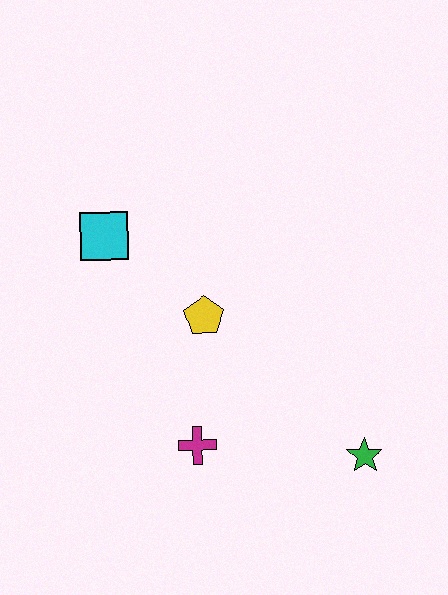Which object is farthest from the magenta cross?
The cyan square is farthest from the magenta cross.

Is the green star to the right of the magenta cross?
Yes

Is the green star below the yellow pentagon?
Yes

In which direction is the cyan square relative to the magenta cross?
The cyan square is above the magenta cross.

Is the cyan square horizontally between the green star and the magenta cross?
No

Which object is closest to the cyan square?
The yellow pentagon is closest to the cyan square.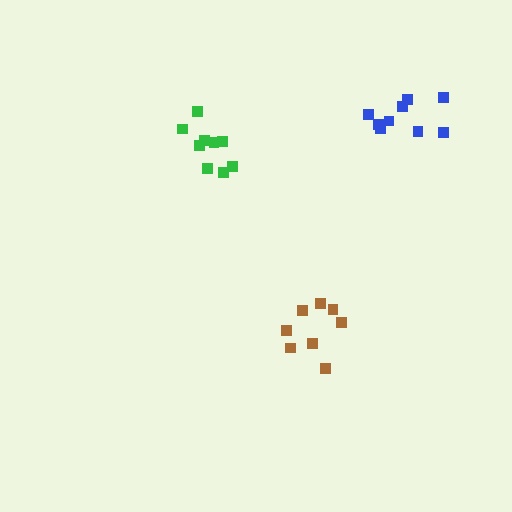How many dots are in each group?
Group 1: 9 dots, Group 2: 8 dots, Group 3: 9 dots (26 total).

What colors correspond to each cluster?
The clusters are colored: green, brown, blue.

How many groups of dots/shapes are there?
There are 3 groups.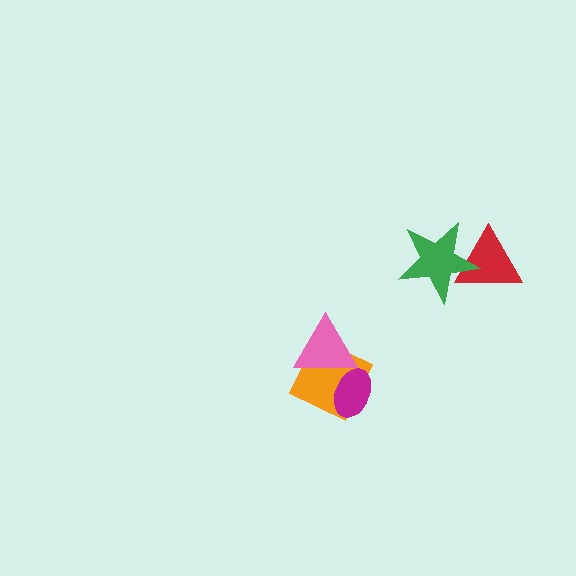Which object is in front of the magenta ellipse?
The pink triangle is in front of the magenta ellipse.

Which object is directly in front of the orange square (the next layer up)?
The magenta ellipse is directly in front of the orange square.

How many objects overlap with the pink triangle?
2 objects overlap with the pink triangle.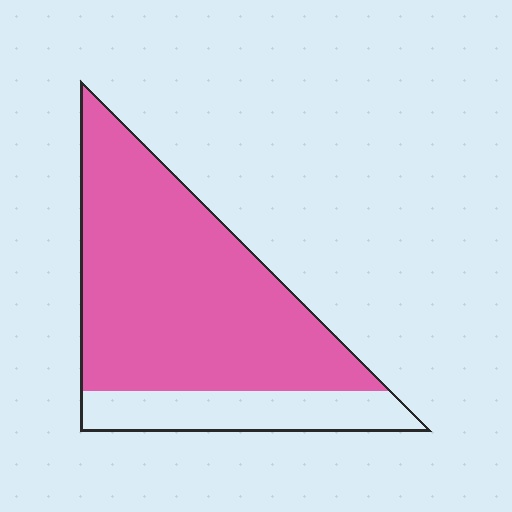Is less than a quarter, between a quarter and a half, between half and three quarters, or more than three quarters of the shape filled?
More than three quarters.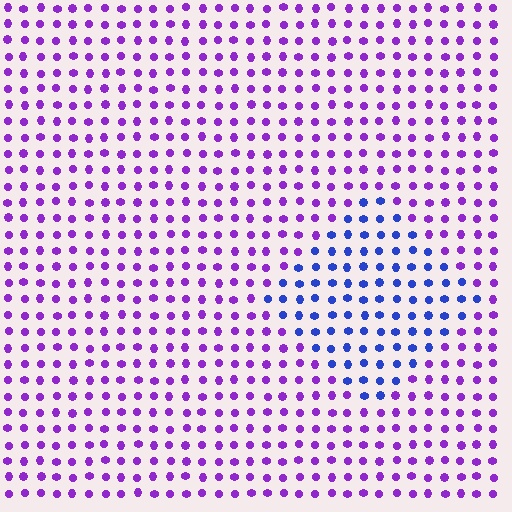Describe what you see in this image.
The image is filled with small purple elements in a uniform arrangement. A diamond-shaped region is visible where the elements are tinted to a slightly different hue, forming a subtle color boundary.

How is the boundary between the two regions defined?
The boundary is defined purely by a slight shift in hue (about 48 degrees). Spacing, size, and orientation are identical on both sides.